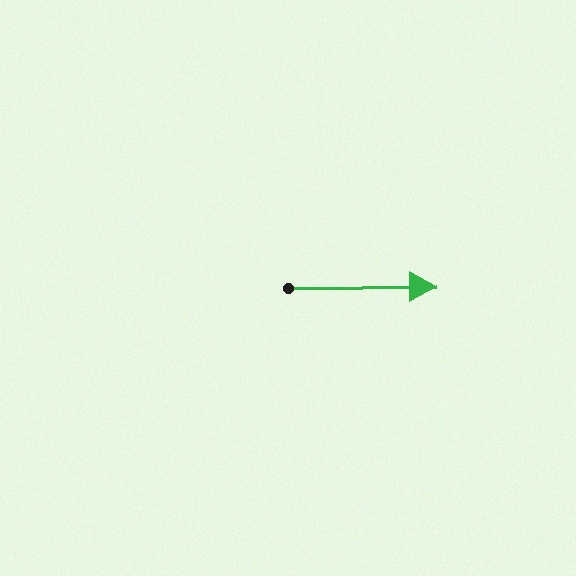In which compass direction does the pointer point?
East.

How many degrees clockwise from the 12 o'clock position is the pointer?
Approximately 89 degrees.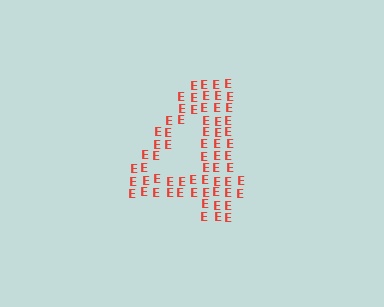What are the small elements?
The small elements are letter E's.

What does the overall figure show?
The overall figure shows the digit 4.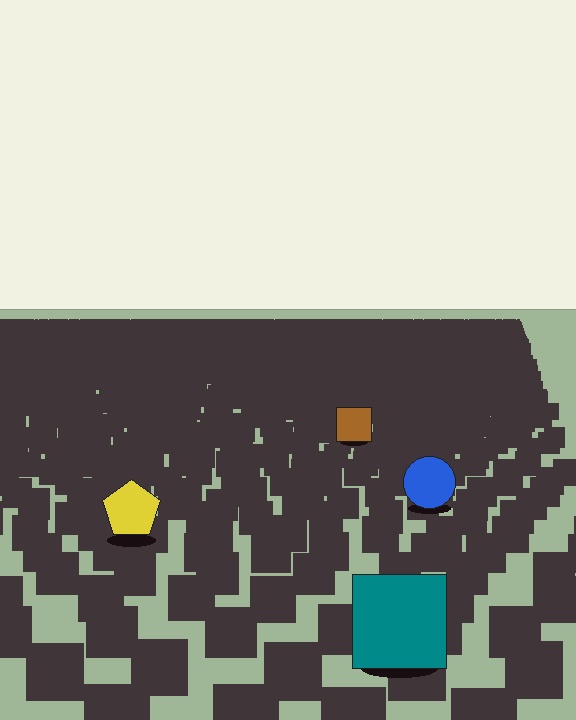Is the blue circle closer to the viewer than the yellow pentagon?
No. The yellow pentagon is closer — you can tell from the texture gradient: the ground texture is coarser near it.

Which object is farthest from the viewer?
The brown square is farthest from the viewer. It appears smaller and the ground texture around it is denser.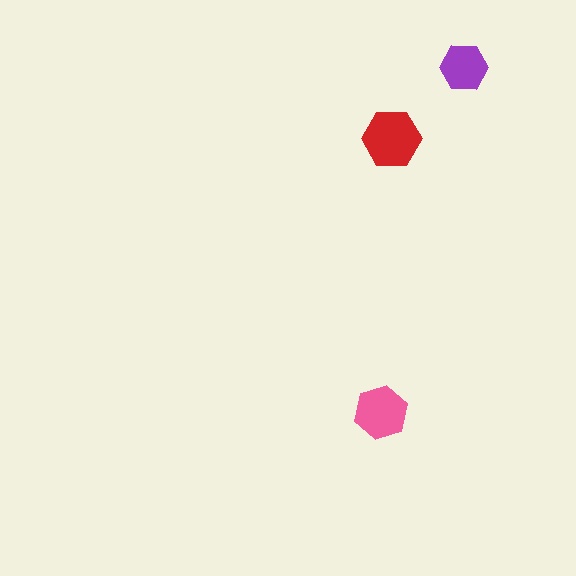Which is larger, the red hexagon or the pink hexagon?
The red one.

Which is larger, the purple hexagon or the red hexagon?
The red one.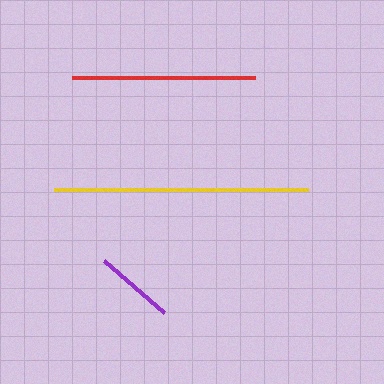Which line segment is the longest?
The yellow line is the longest at approximately 253 pixels.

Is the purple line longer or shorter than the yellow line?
The yellow line is longer than the purple line.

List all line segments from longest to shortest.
From longest to shortest: yellow, red, purple.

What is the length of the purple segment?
The purple segment is approximately 80 pixels long.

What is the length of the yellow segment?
The yellow segment is approximately 253 pixels long.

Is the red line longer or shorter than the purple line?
The red line is longer than the purple line.